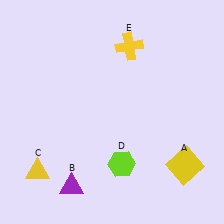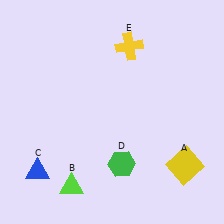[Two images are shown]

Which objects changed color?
B changed from purple to lime. C changed from yellow to blue. D changed from lime to green.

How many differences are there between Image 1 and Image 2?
There are 3 differences between the two images.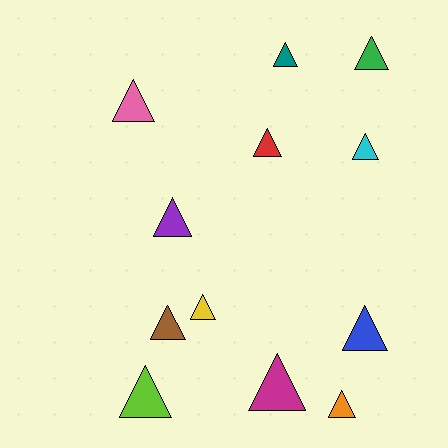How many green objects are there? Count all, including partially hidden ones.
There is 1 green object.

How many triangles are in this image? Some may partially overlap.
There are 12 triangles.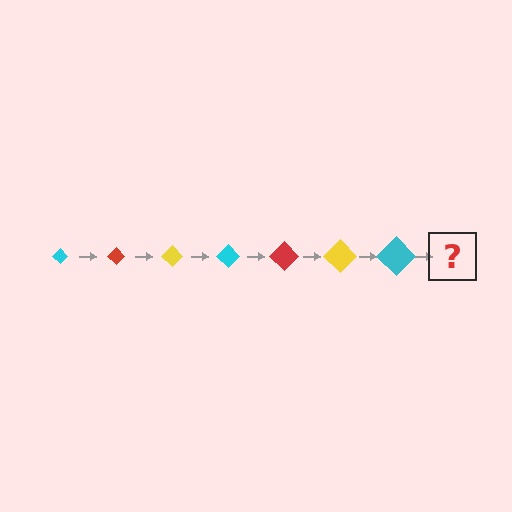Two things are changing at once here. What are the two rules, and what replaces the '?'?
The two rules are that the diamond grows larger each step and the color cycles through cyan, red, and yellow. The '?' should be a red diamond, larger than the previous one.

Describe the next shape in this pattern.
It should be a red diamond, larger than the previous one.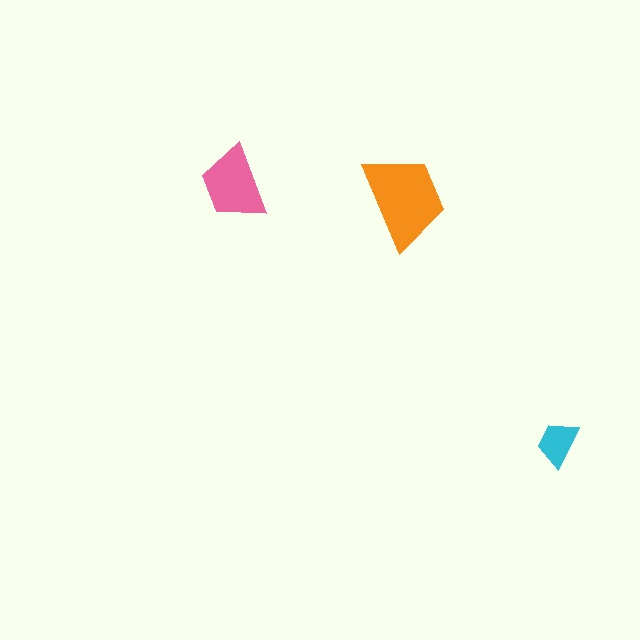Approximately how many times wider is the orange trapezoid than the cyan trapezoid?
About 2 times wider.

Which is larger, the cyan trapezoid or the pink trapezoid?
The pink one.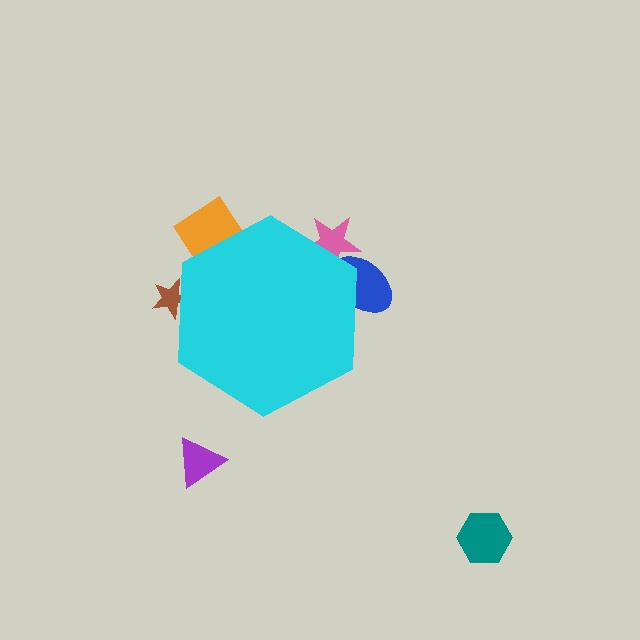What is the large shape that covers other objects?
A cyan hexagon.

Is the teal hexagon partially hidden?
No, the teal hexagon is fully visible.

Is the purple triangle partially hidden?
No, the purple triangle is fully visible.